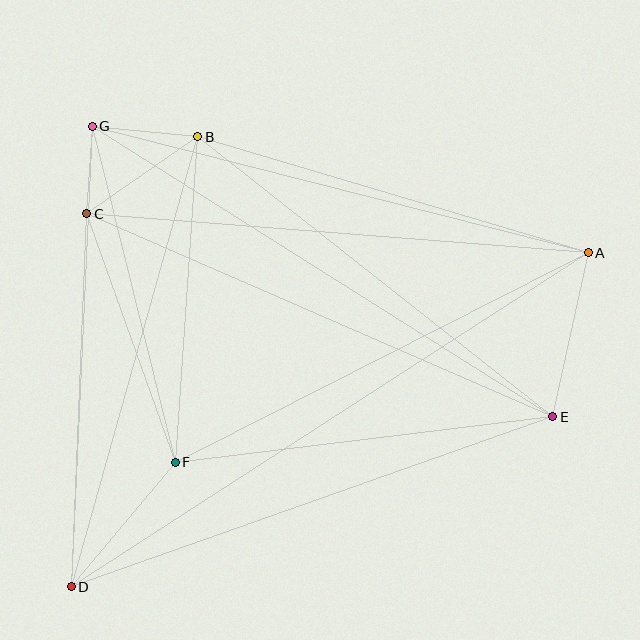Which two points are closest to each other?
Points C and G are closest to each other.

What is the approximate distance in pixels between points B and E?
The distance between B and E is approximately 452 pixels.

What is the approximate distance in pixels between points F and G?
The distance between F and G is approximately 346 pixels.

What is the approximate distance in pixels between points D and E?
The distance between D and E is approximately 510 pixels.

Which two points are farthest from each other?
Points A and D are farthest from each other.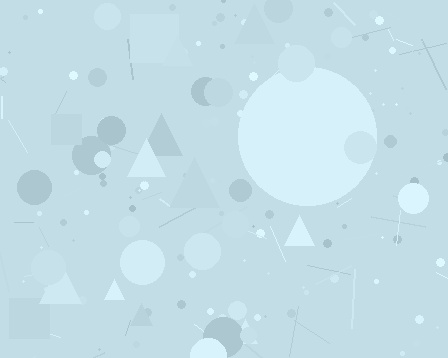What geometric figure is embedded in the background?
A circle is embedded in the background.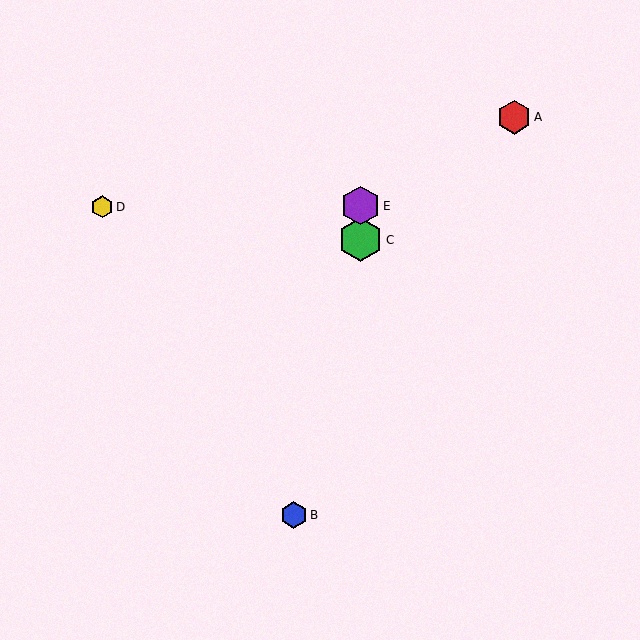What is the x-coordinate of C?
Object C is at x≈361.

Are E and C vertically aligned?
Yes, both are at x≈361.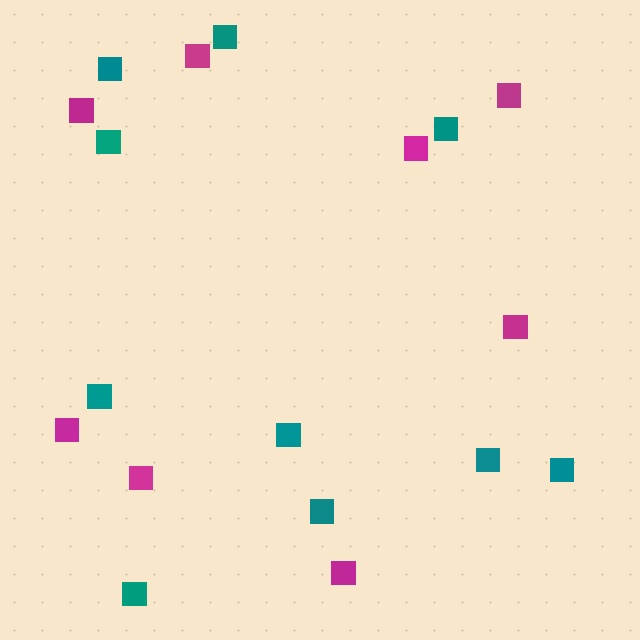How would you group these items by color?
There are 2 groups: one group of magenta squares (8) and one group of teal squares (10).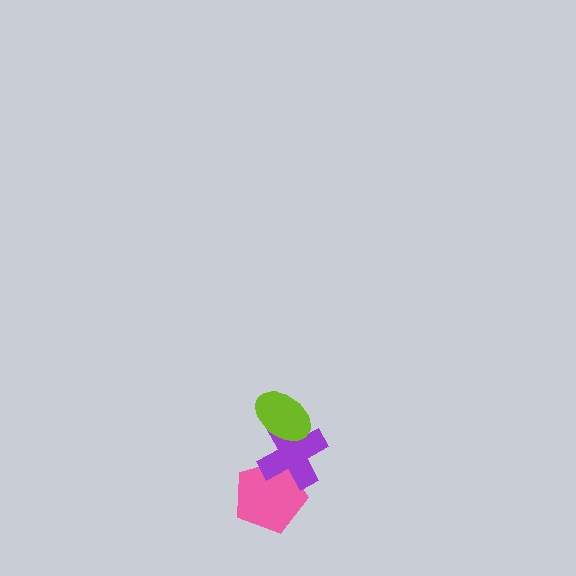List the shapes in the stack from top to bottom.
From top to bottom: the lime ellipse, the purple cross, the pink pentagon.